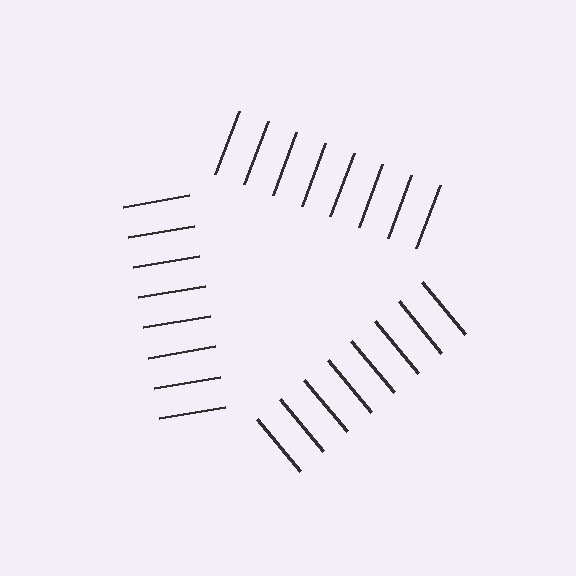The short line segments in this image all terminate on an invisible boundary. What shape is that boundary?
An illusory triangle — the line segments terminate on its edges but no continuous stroke is drawn.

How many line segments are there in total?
24 — 8 along each of the 3 edges.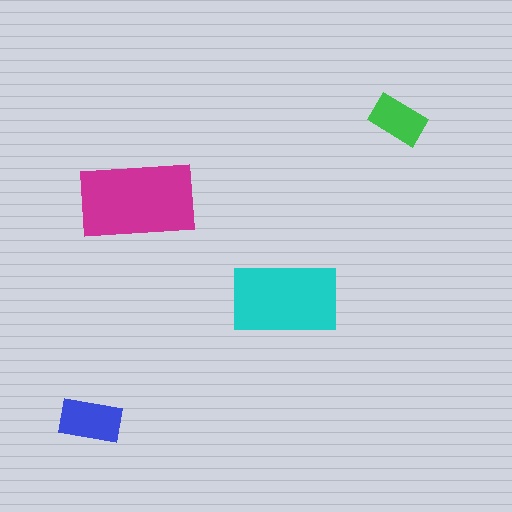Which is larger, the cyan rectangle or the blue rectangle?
The cyan one.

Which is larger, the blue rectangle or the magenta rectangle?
The magenta one.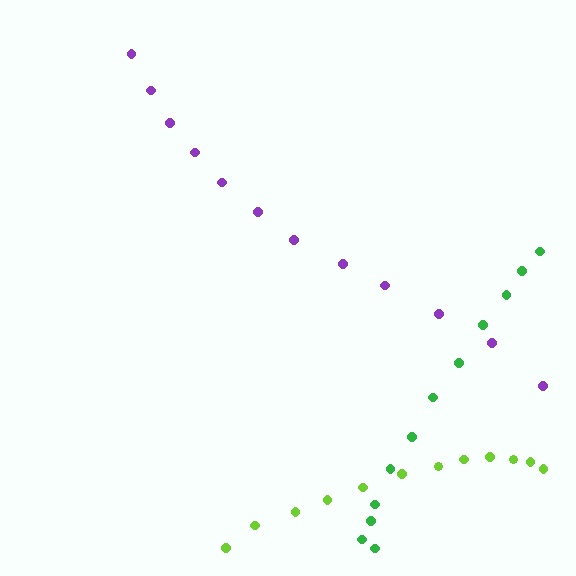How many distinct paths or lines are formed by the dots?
There are 3 distinct paths.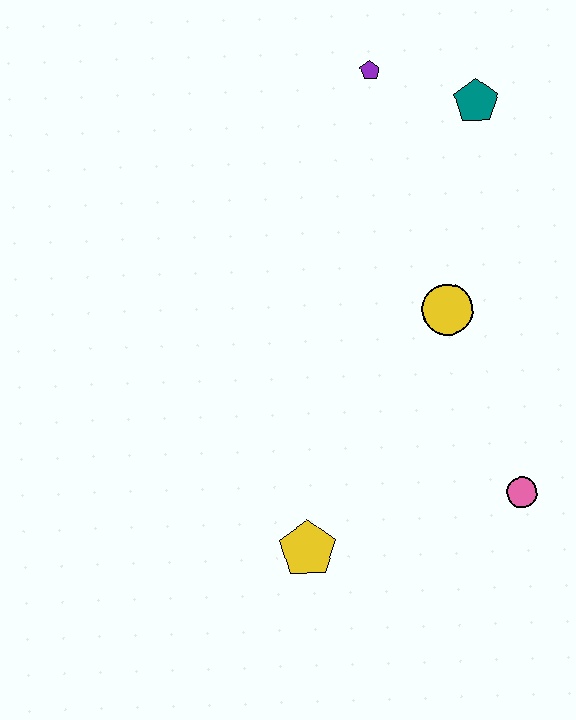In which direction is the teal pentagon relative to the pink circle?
The teal pentagon is above the pink circle.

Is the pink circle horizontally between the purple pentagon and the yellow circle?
No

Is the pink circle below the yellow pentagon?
No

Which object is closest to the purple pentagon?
The teal pentagon is closest to the purple pentagon.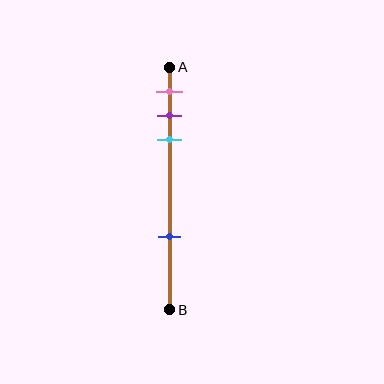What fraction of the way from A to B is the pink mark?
The pink mark is approximately 10% (0.1) of the way from A to B.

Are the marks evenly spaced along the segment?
No, the marks are not evenly spaced.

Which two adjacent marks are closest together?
The purple and cyan marks are the closest adjacent pair.